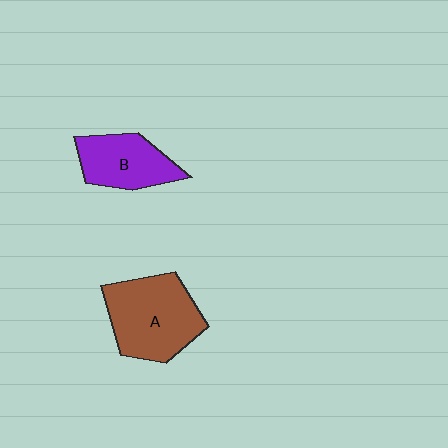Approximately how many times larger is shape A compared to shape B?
Approximately 1.5 times.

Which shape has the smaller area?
Shape B (purple).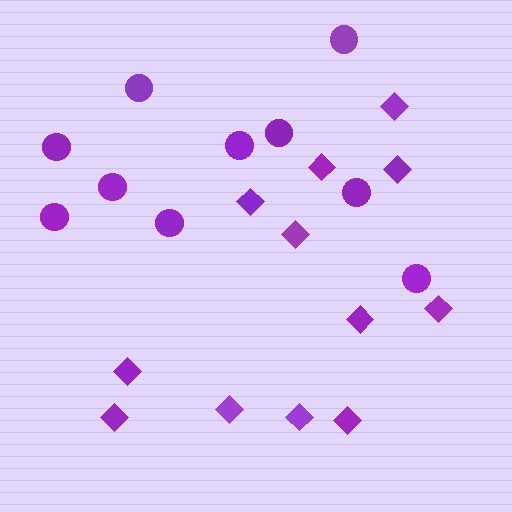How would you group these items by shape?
There are 2 groups: one group of circles (10) and one group of diamonds (12).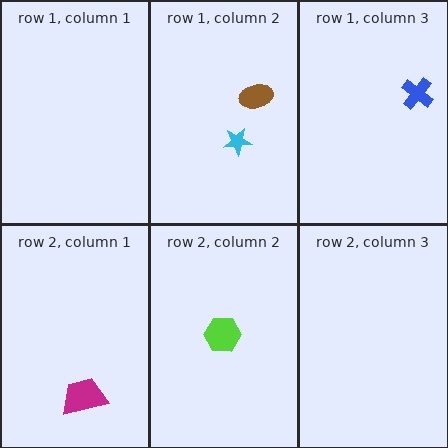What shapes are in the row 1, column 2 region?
The cyan star, the brown ellipse.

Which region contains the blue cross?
The row 1, column 3 region.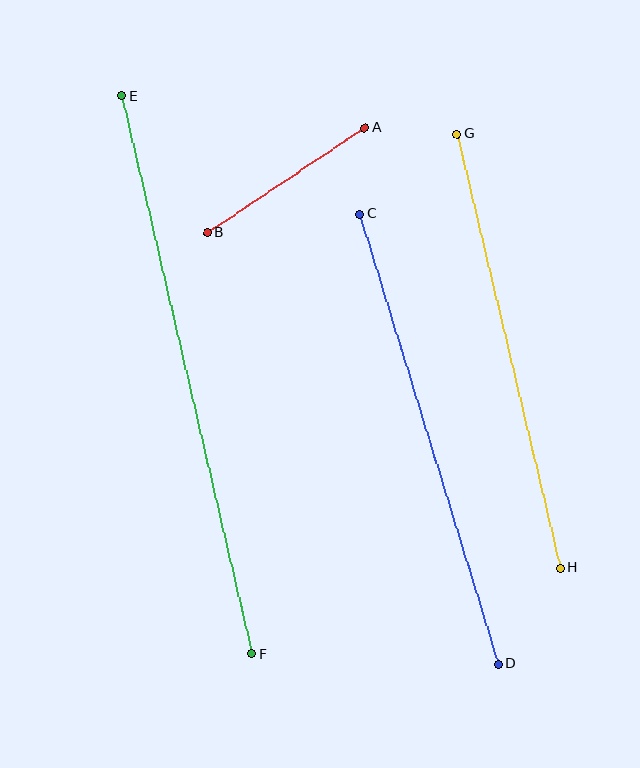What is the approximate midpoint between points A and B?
The midpoint is at approximately (286, 180) pixels.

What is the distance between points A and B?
The distance is approximately 189 pixels.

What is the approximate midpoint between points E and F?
The midpoint is at approximately (187, 375) pixels.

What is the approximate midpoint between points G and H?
The midpoint is at approximately (509, 351) pixels.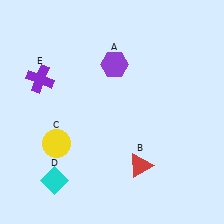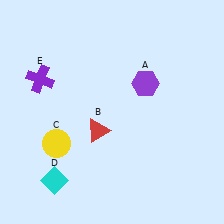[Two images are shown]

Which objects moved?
The objects that moved are: the purple hexagon (A), the red triangle (B).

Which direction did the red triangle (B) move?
The red triangle (B) moved left.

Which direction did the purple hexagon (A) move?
The purple hexagon (A) moved right.